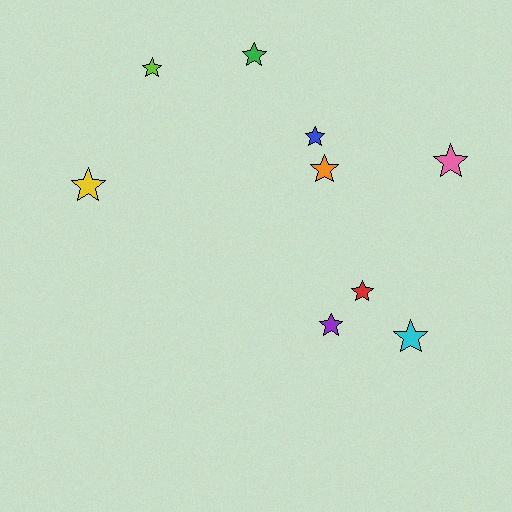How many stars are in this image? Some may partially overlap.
There are 9 stars.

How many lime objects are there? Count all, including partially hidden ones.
There is 1 lime object.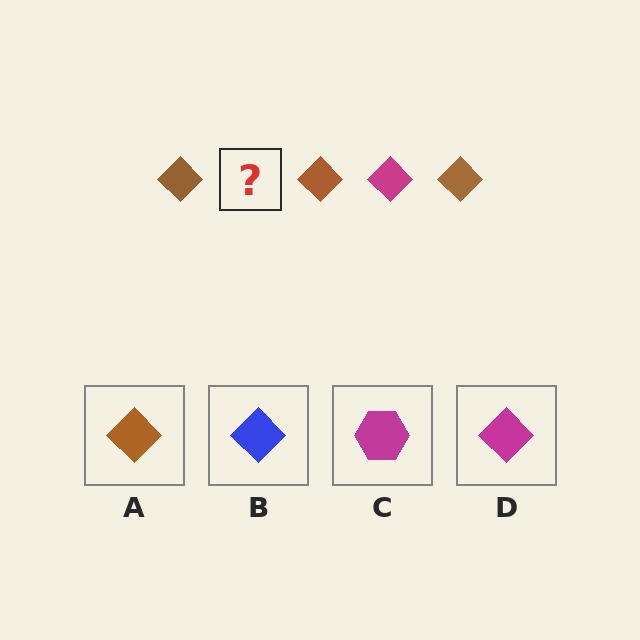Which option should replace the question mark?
Option D.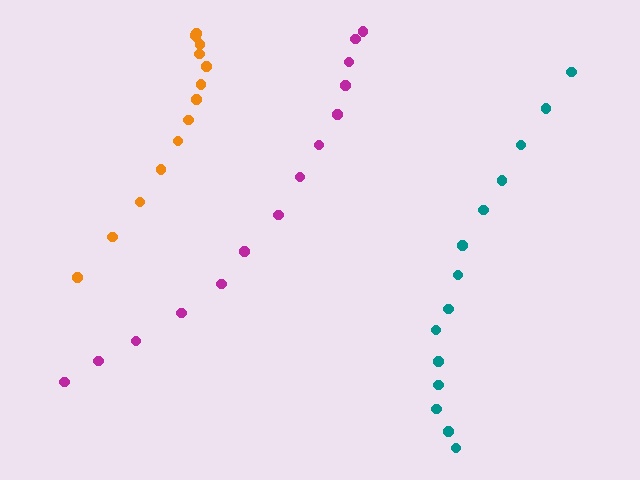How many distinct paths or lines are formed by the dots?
There are 3 distinct paths.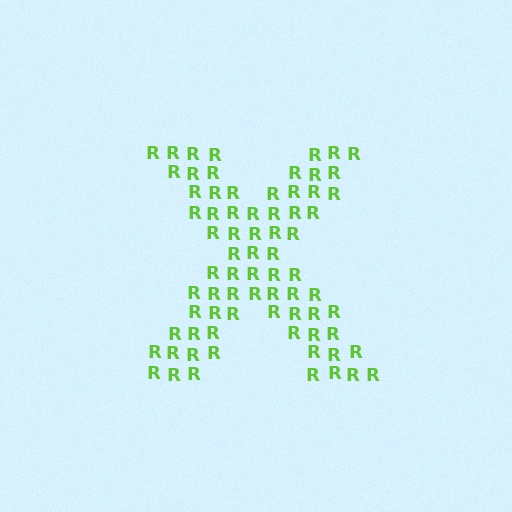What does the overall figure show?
The overall figure shows the letter X.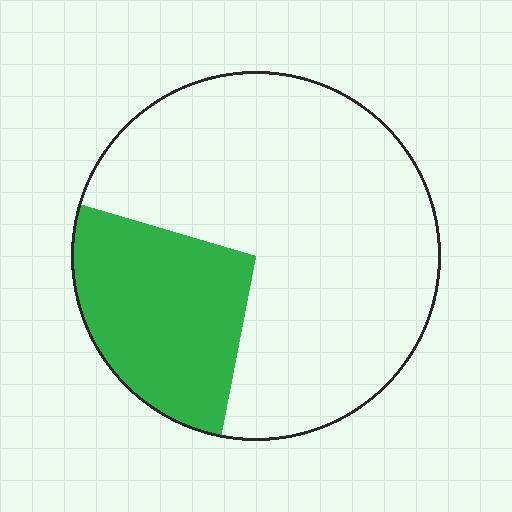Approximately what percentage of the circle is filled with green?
Approximately 25%.